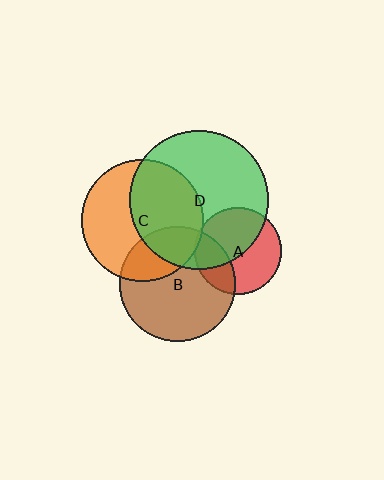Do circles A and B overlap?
Yes.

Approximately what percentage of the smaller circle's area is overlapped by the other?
Approximately 30%.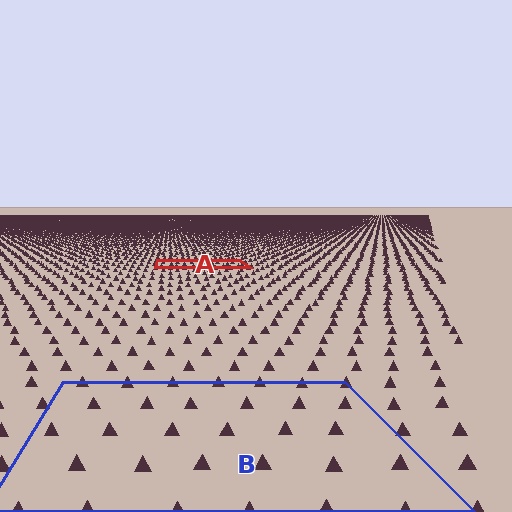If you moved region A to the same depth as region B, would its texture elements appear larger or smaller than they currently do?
They would appear larger. At a closer depth, the same texture elements are projected at a bigger on-screen size.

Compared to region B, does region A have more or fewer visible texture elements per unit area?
Region A has more texture elements per unit area — they are packed more densely because it is farther away.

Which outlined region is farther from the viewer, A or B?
Region A is farther from the viewer — the texture elements inside it appear smaller and more densely packed.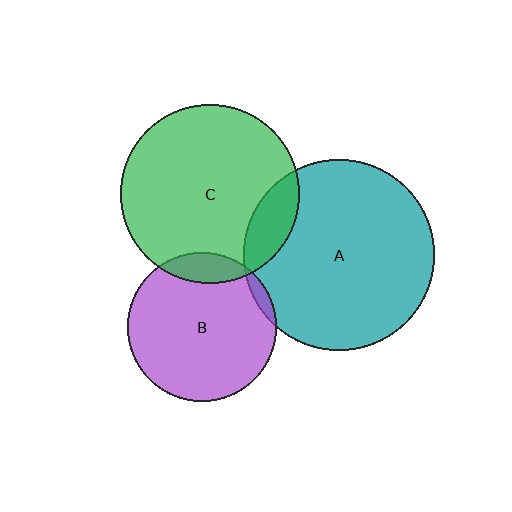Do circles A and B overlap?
Yes.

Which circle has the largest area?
Circle A (teal).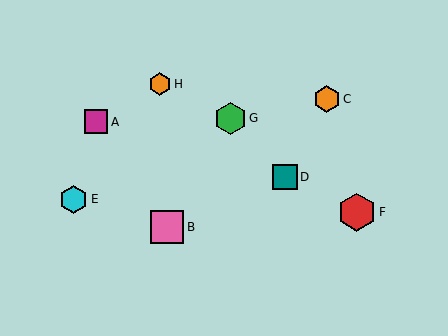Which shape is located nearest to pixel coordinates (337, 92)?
The orange hexagon (labeled C) at (327, 99) is nearest to that location.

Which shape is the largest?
The red hexagon (labeled F) is the largest.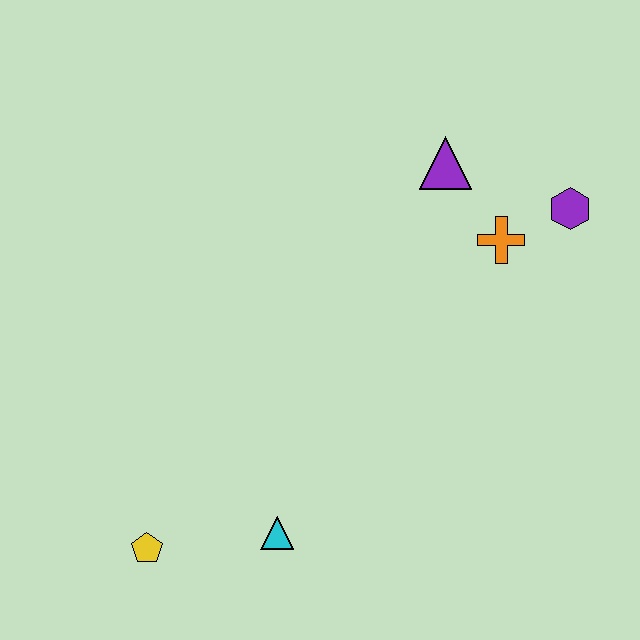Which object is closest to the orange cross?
The purple hexagon is closest to the orange cross.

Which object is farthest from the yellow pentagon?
The purple hexagon is farthest from the yellow pentagon.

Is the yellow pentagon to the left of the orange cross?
Yes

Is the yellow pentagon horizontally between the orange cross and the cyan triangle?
No